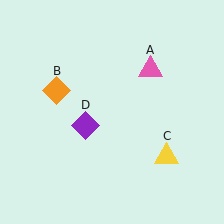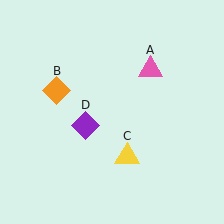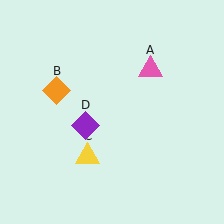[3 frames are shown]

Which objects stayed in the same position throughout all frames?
Pink triangle (object A) and orange diamond (object B) and purple diamond (object D) remained stationary.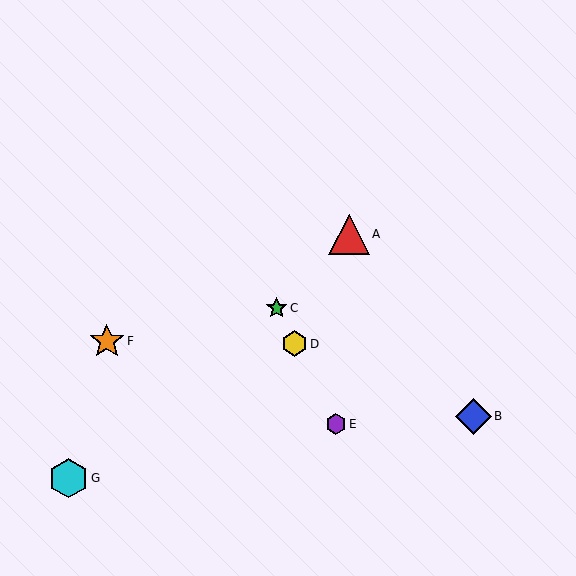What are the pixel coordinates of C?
Object C is at (277, 308).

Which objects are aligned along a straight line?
Objects C, D, E are aligned along a straight line.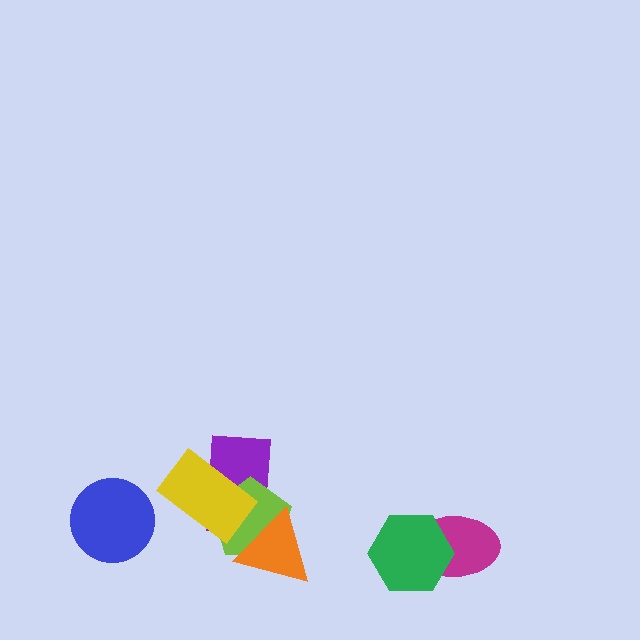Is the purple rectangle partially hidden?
Yes, it is partially covered by another shape.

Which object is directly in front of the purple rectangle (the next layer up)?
The lime pentagon is directly in front of the purple rectangle.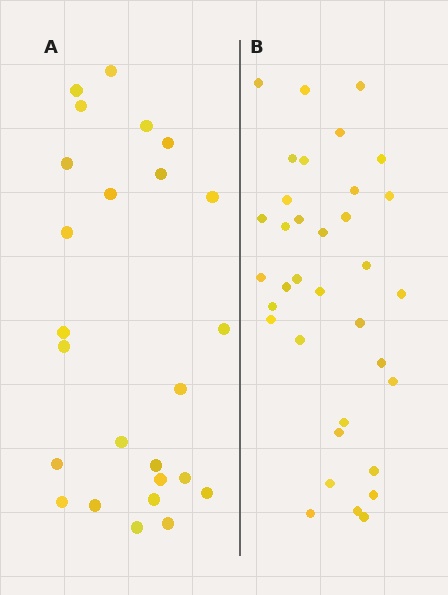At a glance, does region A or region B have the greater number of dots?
Region B (the right region) has more dots.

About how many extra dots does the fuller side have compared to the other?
Region B has roughly 10 or so more dots than region A.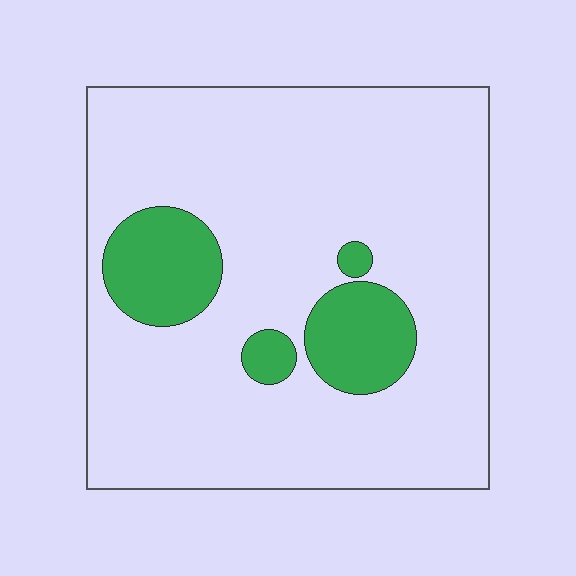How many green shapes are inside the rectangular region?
4.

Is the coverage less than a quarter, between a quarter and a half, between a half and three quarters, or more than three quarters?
Less than a quarter.